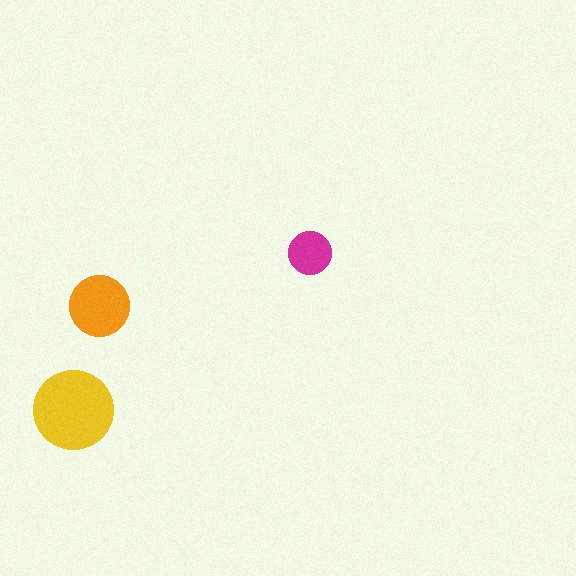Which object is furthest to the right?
The magenta circle is rightmost.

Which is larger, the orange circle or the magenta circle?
The orange one.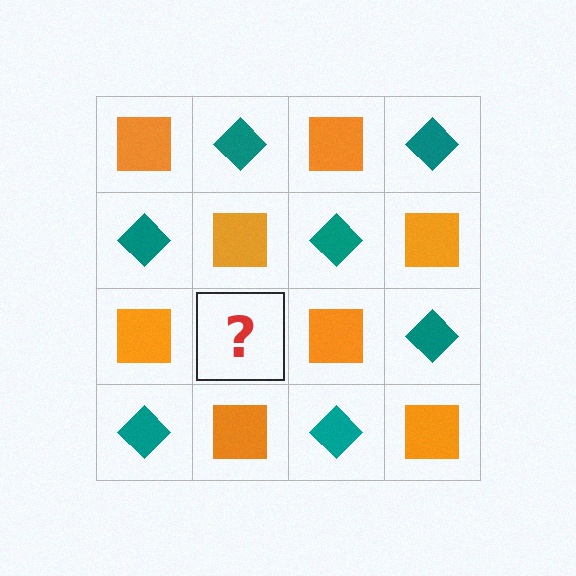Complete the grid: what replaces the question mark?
The question mark should be replaced with a teal diamond.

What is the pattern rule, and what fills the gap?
The rule is that it alternates orange square and teal diamond in a checkerboard pattern. The gap should be filled with a teal diamond.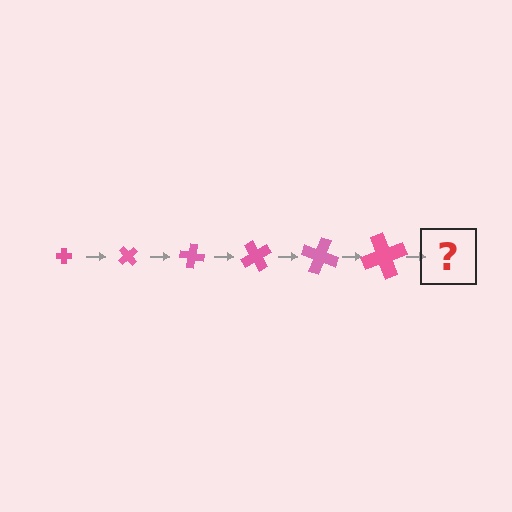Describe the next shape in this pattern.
It should be a cross, larger than the previous one and rotated 300 degrees from the start.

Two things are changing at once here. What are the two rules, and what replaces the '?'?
The two rules are that the cross grows larger each step and it rotates 50 degrees each step. The '?' should be a cross, larger than the previous one and rotated 300 degrees from the start.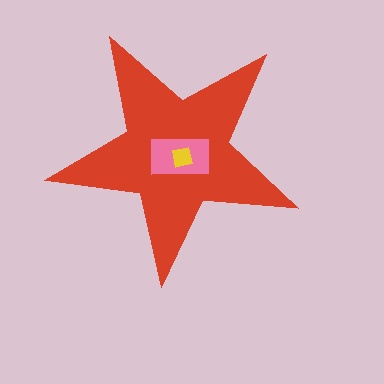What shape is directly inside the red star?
The pink rectangle.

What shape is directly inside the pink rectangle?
The yellow square.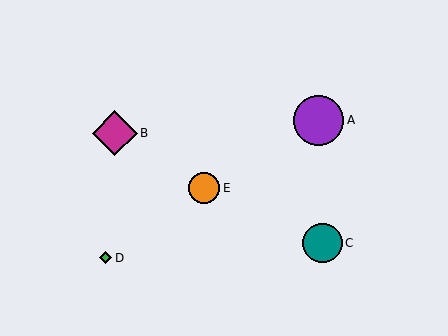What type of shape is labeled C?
Shape C is a teal circle.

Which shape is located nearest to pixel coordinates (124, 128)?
The magenta diamond (labeled B) at (115, 133) is nearest to that location.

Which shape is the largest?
The purple circle (labeled A) is the largest.